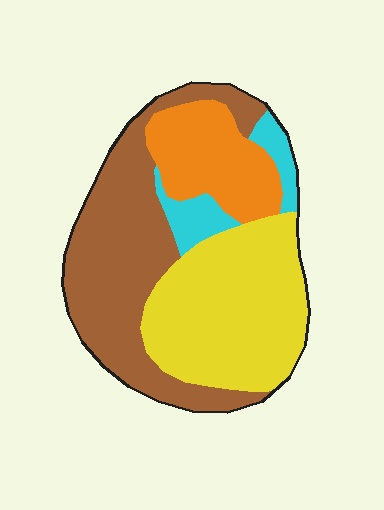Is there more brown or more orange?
Brown.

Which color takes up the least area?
Cyan, at roughly 10%.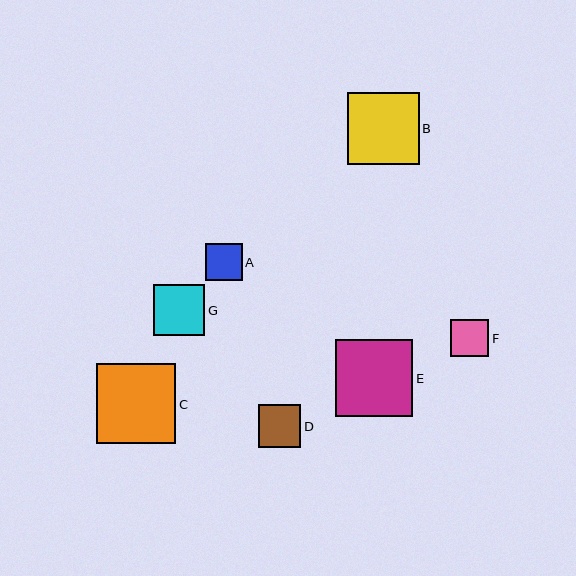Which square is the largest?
Square C is the largest with a size of approximately 79 pixels.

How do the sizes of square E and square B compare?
Square E and square B are approximately the same size.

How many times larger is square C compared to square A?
Square C is approximately 2.2 times the size of square A.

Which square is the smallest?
Square A is the smallest with a size of approximately 37 pixels.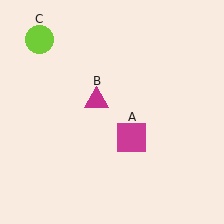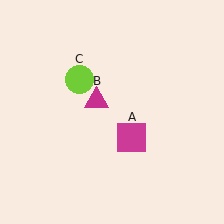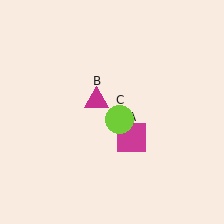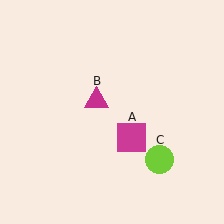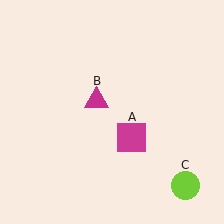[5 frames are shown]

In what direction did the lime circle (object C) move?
The lime circle (object C) moved down and to the right.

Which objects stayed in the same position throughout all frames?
Magenta square (object A) and magenta triangle (object B) remained stationary.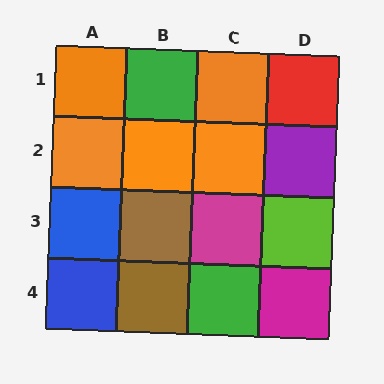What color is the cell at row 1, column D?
Red.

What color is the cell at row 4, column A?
Blue.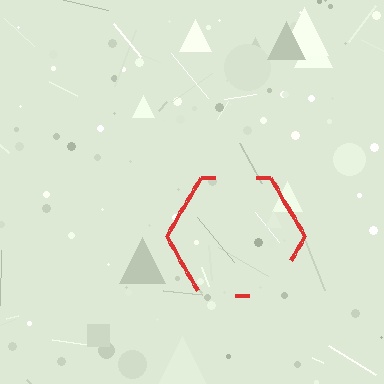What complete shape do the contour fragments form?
The contour fragments form a hexagon.